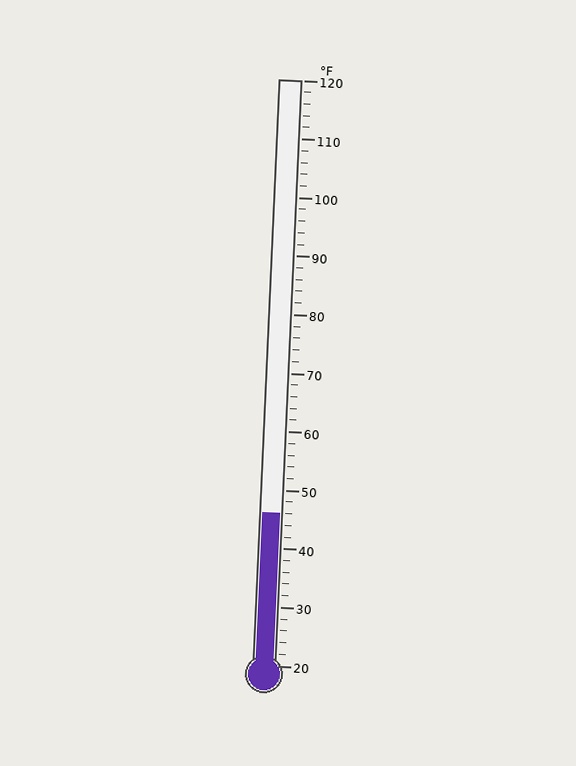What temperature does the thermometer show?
The thermometer shows approximately 46°F.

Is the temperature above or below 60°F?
The temperature is below 60°F.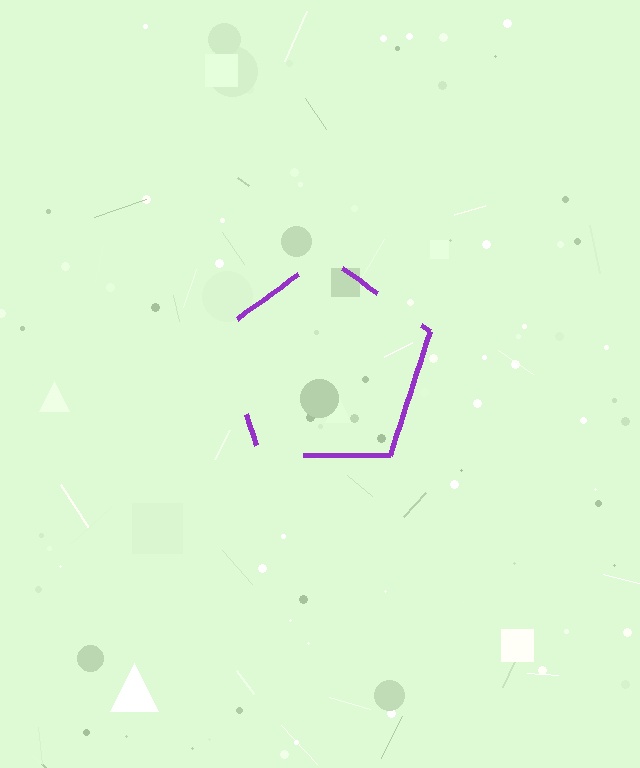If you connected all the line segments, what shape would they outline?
They would outline a pentagon.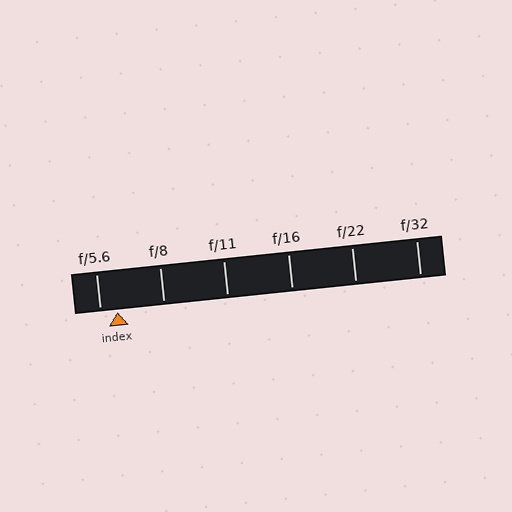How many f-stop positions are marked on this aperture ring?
There are 6 f-stop positions marked.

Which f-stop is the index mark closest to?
The index mark is closest to f/5.6.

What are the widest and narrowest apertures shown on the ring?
The widest aperture shown is f/5.6 and the narrowest is f/32.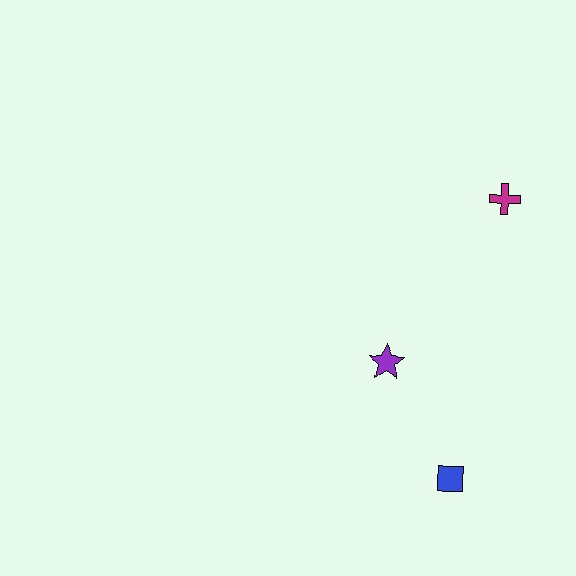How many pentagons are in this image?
There are no pentagons.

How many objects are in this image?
There are 3 objects.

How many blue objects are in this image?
There is 1 blue object.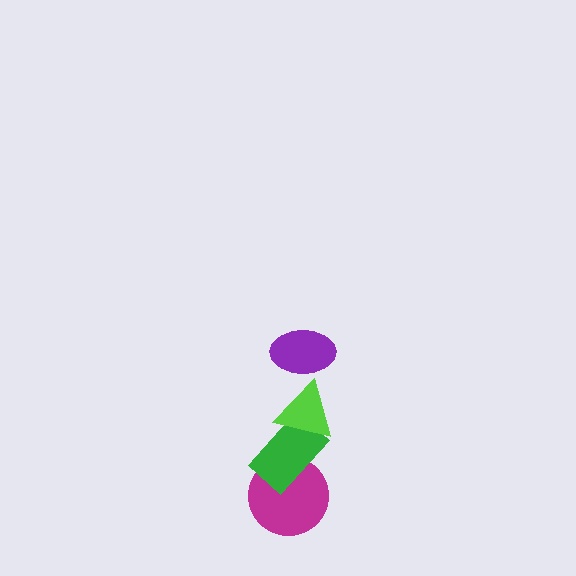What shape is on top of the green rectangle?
The lime triangle is on top of the green rectangle.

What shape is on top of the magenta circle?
The green rectangle is on top of the magenta circle.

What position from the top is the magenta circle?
The magenta circle is 4th from the top.